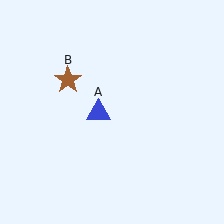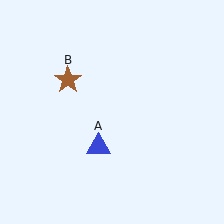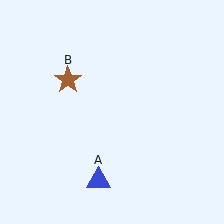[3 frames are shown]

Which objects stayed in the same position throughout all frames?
Brown star (object B) remained stationary.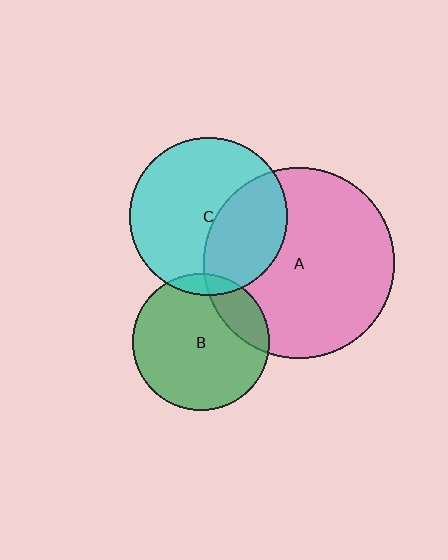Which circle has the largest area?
Circle A (pink).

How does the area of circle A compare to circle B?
Approximately 1.9 times.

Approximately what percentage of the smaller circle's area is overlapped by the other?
Approximately 20%.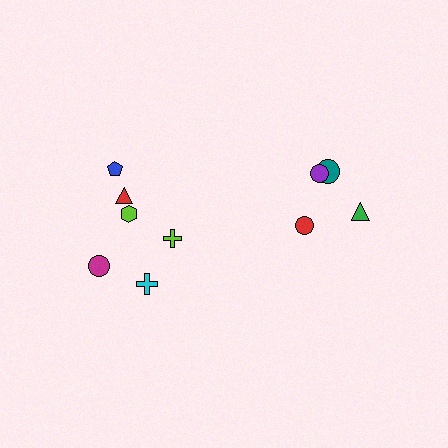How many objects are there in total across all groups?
There are 10 objects.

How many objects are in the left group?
There are 6 objects.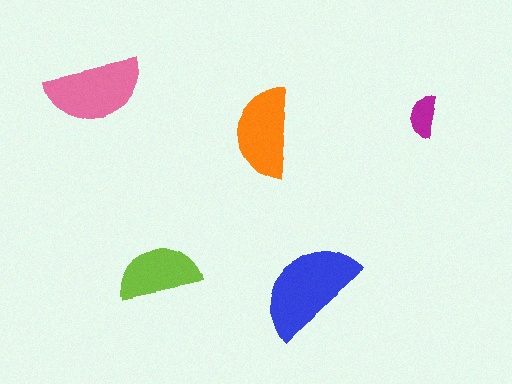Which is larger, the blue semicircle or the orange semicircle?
The blue one.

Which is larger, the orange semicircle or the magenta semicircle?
The orange one.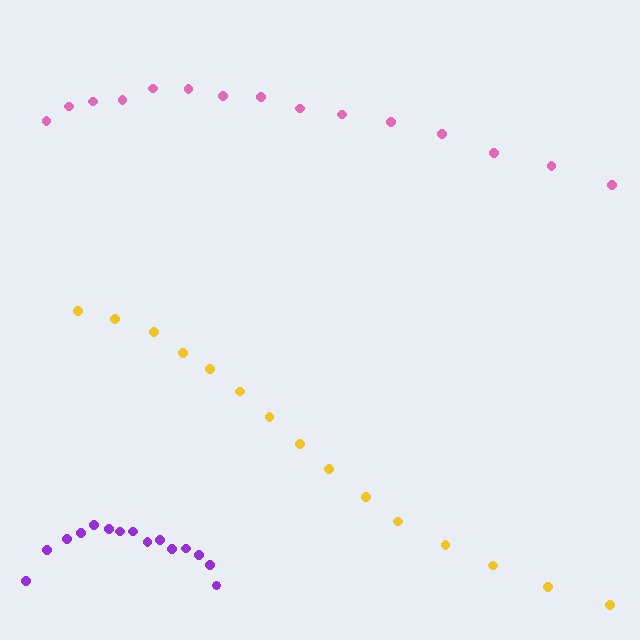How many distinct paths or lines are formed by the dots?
There are 3 distinct paths.